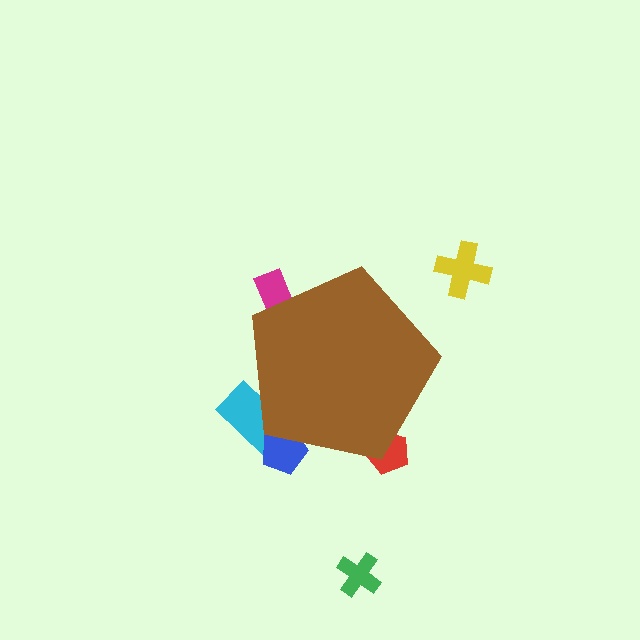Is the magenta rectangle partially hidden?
Yes, the magenta rectangle is partially hidden behind the brown pentagon.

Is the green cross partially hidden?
No, the green cross is fully visible.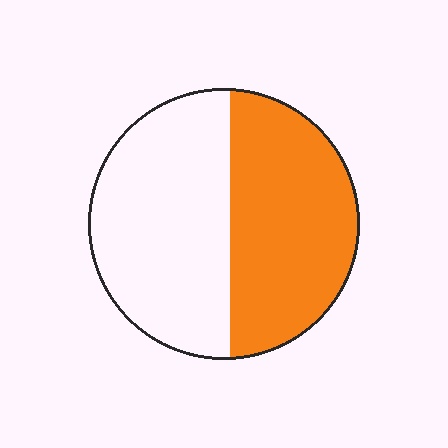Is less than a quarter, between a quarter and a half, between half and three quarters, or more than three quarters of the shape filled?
Between a quarter and a half.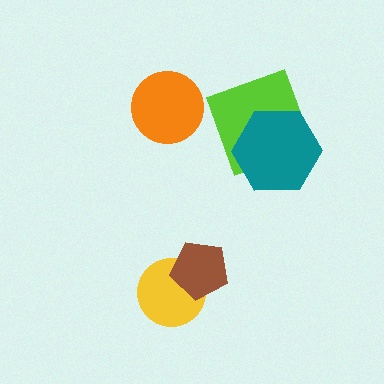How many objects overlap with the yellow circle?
1 object overlaps with the yellow circle.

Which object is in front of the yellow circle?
The brown pentagon is in front of the yellow circle.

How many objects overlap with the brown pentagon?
1 object overlaps with the brown pentagon.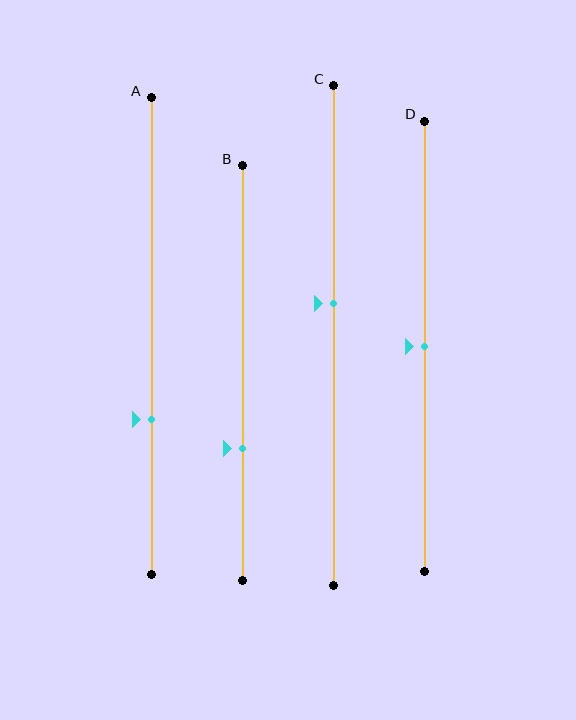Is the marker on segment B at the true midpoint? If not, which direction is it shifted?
No, the marker on segment B is shifted downward by about 18% of the segment length.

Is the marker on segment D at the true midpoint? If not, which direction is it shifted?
Yes, the marker on segment D is at the true midpoint.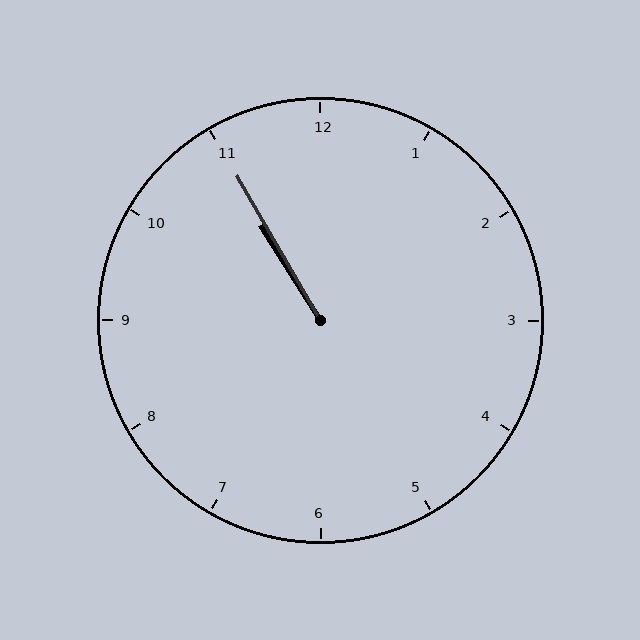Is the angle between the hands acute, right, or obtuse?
It is acute.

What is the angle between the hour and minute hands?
Approximately 2 degrees.